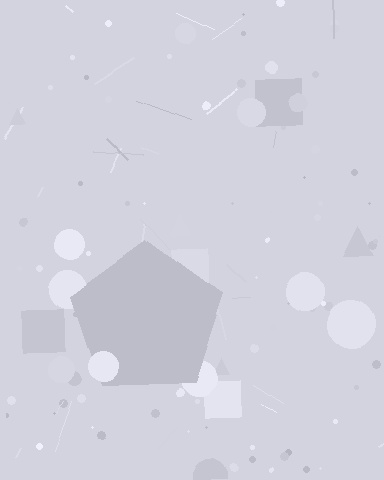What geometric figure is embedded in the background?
A pentagon is embedded in the background.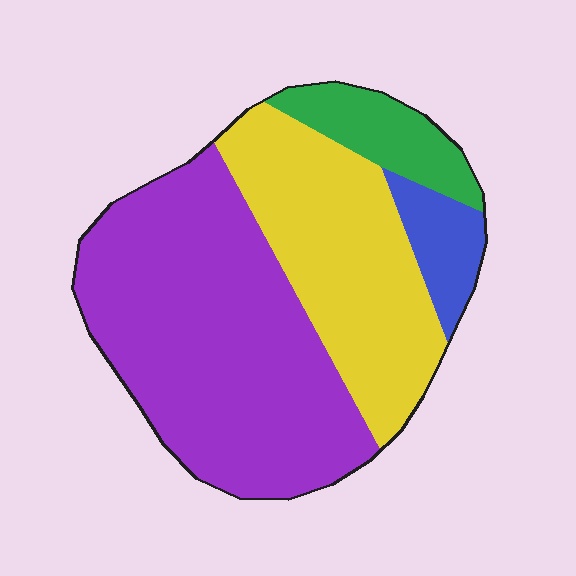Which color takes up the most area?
Purple, at roughly 50%.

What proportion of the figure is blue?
Blue covers 7% of the figure.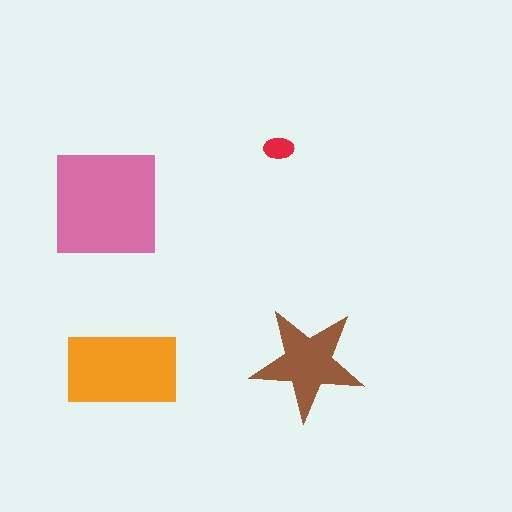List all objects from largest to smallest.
The pink square, the orange rectangle, the brown star, the red ellipse.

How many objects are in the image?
There are 4 objects in the image.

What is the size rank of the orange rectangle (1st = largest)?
2nd.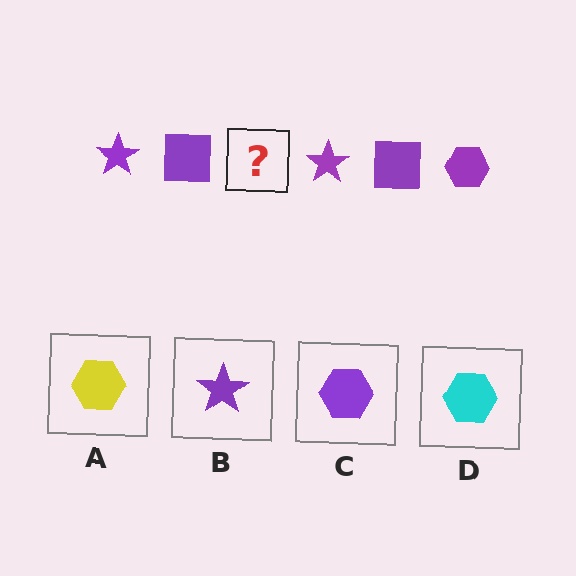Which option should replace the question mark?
Option C.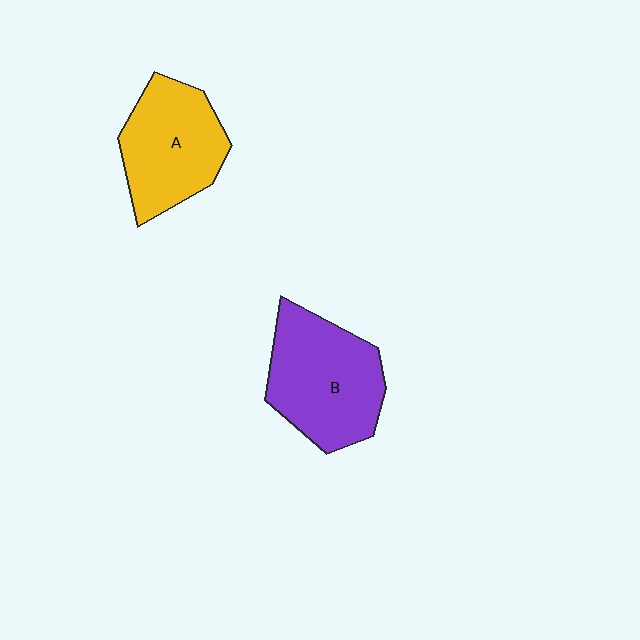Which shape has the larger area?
Shape B (purple).